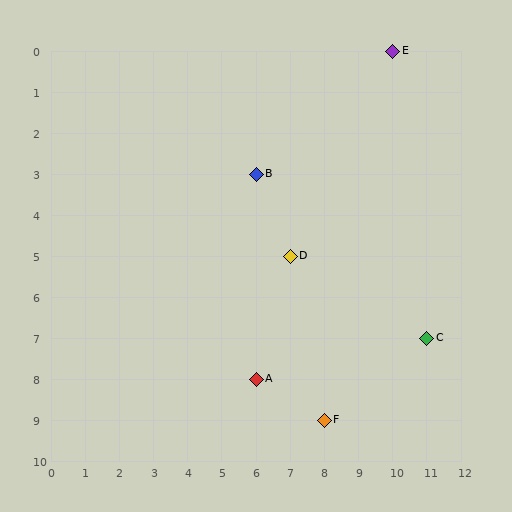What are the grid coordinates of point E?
Point E is at grid coordinates (10, 0).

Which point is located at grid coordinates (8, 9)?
Point F is at (8, 9).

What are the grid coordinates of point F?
Point F is at grid coordinates (8, 9).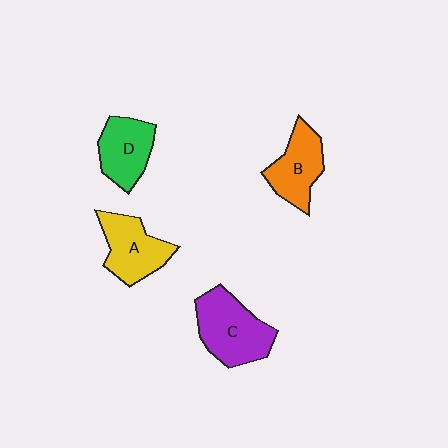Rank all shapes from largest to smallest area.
From largest to smallest: C (purple), A (yellow), B (orange), D (green).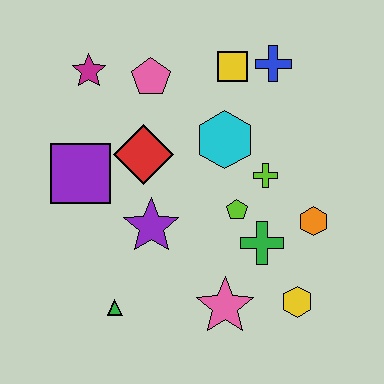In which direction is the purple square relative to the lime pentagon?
The purple square is to the left of the lime pentagon.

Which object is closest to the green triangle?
The purple star is closest to the green triangle.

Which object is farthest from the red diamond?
The yellow hexagon is farthest from the red diamond.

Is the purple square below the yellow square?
Yes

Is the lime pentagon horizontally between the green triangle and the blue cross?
Yes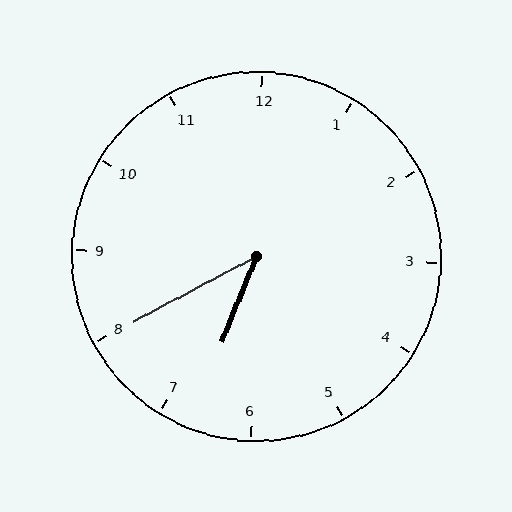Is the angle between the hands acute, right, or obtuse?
It is acute.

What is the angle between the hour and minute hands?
Approximately 40 degrees.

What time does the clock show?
6:40.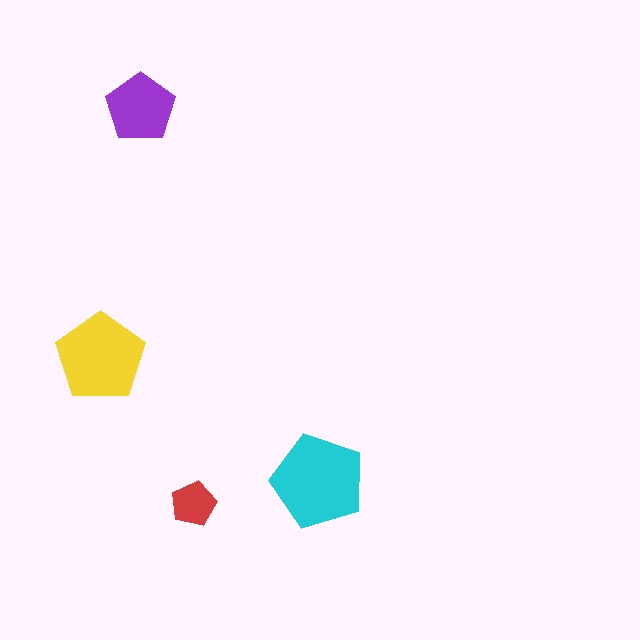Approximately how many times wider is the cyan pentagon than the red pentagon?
About 2 times wider.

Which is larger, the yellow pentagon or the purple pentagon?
The yellow one.